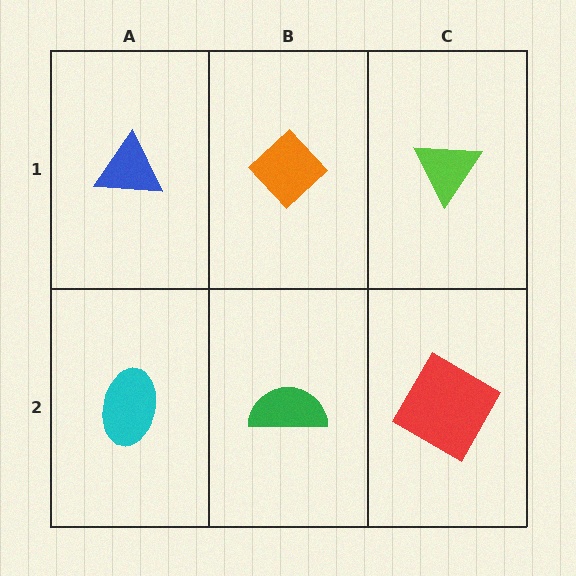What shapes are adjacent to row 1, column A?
A cyan ellipse (row 2, column A), an orange diamond (row 1, column B).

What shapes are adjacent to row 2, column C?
A lime triangle (row 1, column C), a green semicircle (row 2, column B).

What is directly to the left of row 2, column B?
A cyan ellipse.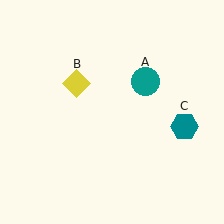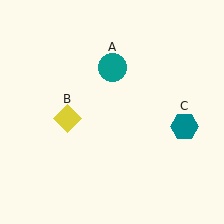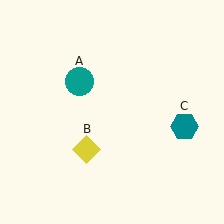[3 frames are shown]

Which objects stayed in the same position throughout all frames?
Teal hexagon (object C) remained stationary.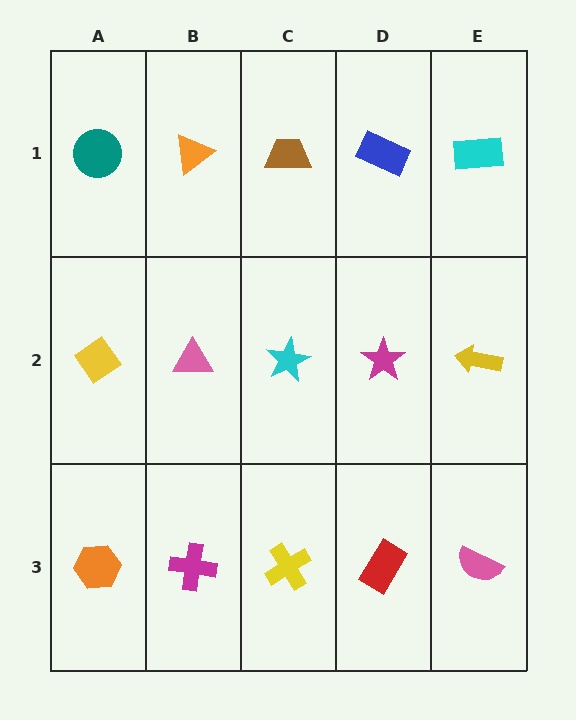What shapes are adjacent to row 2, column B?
An orange triangle (row 1, column B), a magenta cross (row 3, column B), a yellow diamond (row 2, column A), a cyan star (row 2, column C).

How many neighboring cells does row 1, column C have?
3.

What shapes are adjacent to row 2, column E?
A cyan rectangle (row 1, column E), a pink semicircle (row 3, column E), a magenta star (row 2, column D).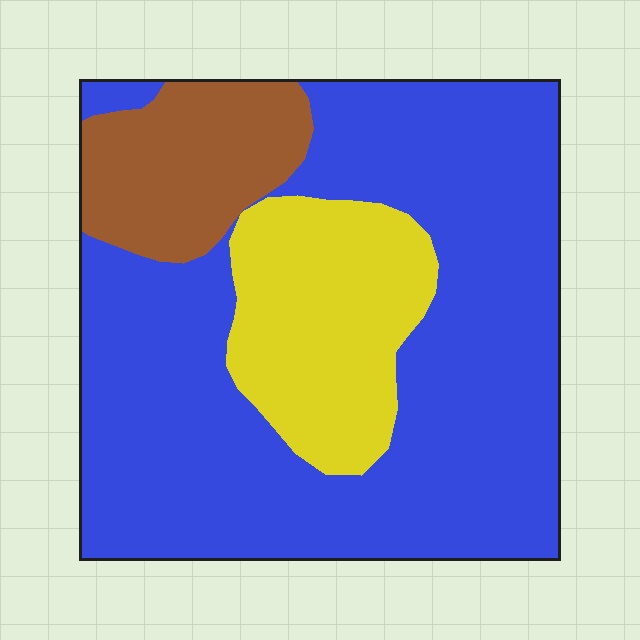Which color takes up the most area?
Blue, at roughly 65%.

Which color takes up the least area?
Brown, at roughly 15%.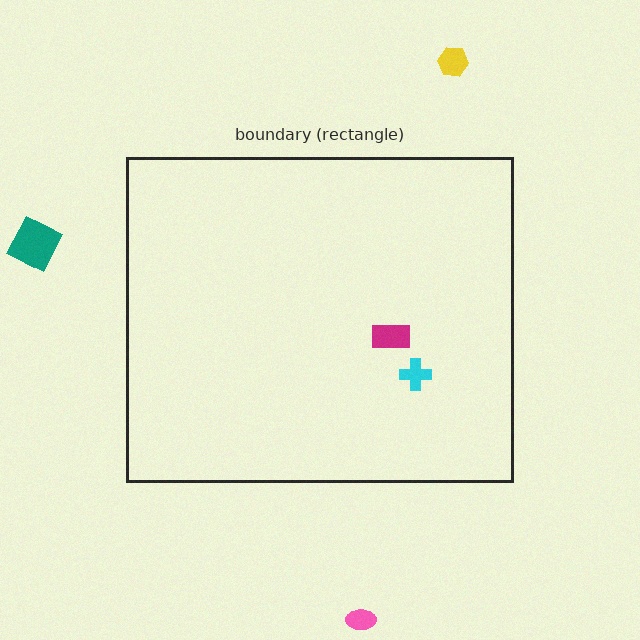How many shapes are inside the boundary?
2 inside, 3 outside.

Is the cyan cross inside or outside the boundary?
Inside.